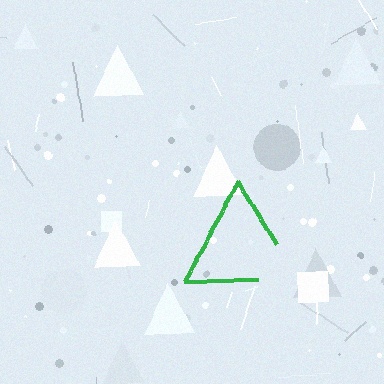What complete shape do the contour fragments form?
The contour fragments form a triangle.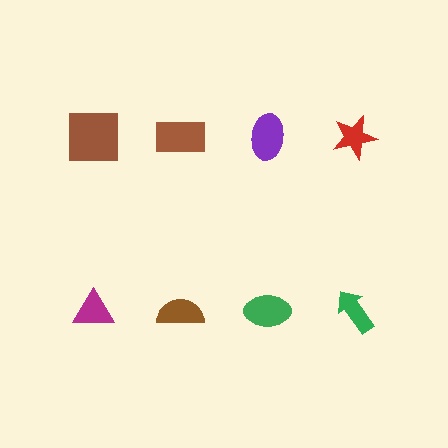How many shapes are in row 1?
4 shapes.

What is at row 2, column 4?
A green arrow.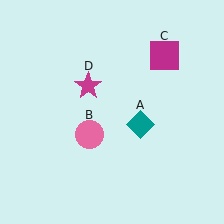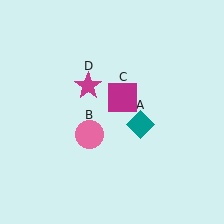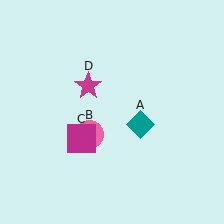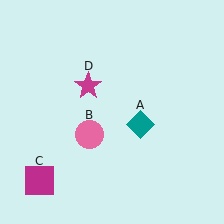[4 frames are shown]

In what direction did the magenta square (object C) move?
The magenta square (object C) moved down and to the left.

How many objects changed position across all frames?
1 object changed position: magenta square (object C).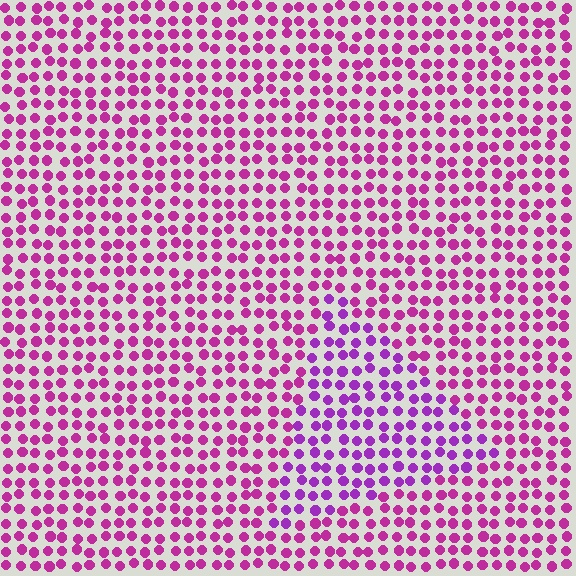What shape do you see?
I see a triangle.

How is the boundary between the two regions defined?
The boundary is defined purely by a slight shift in hue (about 27 degrees). Spacing, size, and orientation are identical on both sides.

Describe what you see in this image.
The image is filled with small magenta elements in a uniform arrangement. A triangle-shaped region is visible where the elements are tinted to a slightly different hue, forming a subtle color boundary.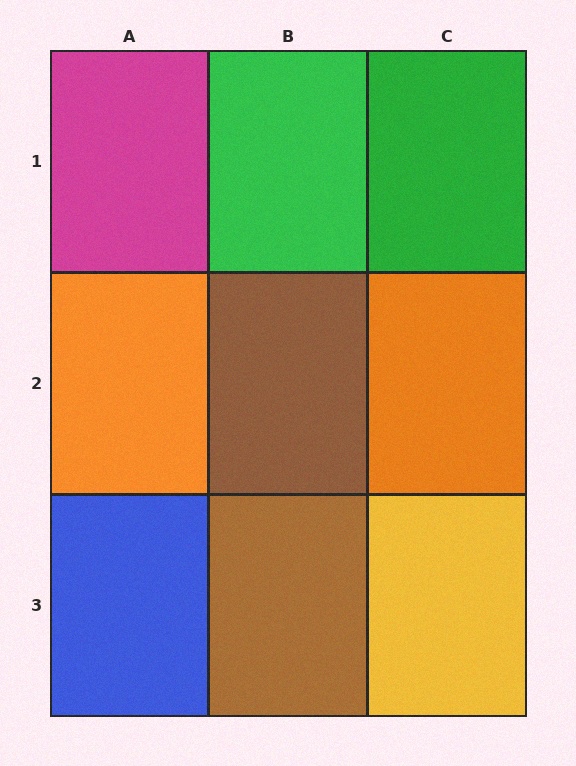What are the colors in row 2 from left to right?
Orange, brown, orange.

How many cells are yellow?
1 cell is yellow.